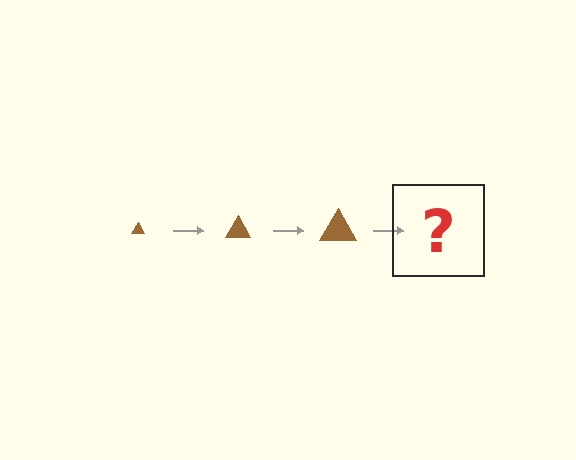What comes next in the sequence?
The next element should be a brown triangle, larger than the previous one.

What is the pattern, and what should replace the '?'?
The pattern is that the triangle gets progressively larger each step. The '?' should be a brown triangle, larger than the previous one.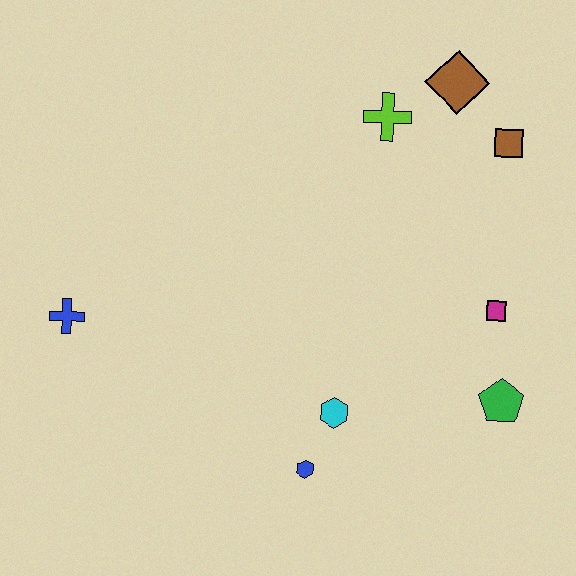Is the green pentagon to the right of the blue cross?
Yes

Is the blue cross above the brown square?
No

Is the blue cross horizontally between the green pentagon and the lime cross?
No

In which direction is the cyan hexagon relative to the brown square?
The cyan hexagon is below the brown square.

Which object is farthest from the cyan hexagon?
The brown diamond is farthest from the cyan hexagon.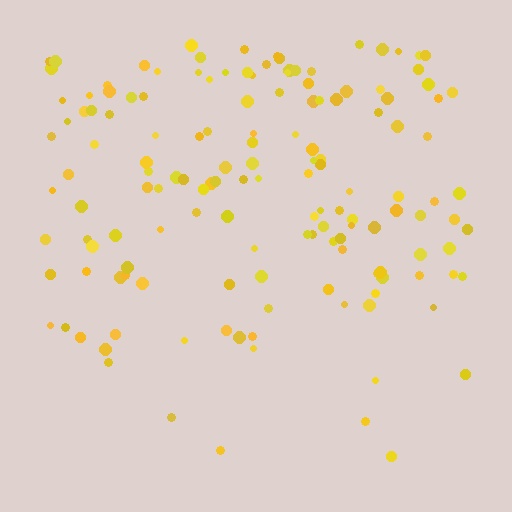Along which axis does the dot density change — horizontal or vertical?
Vertical.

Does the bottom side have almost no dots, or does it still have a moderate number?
Still a moderate number, just noticeably fewer than the top.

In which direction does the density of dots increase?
From bottom to top, with the top side densest.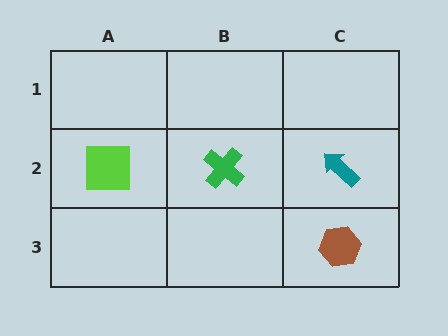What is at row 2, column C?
A teal arrow.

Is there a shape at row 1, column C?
No, that cell is empty.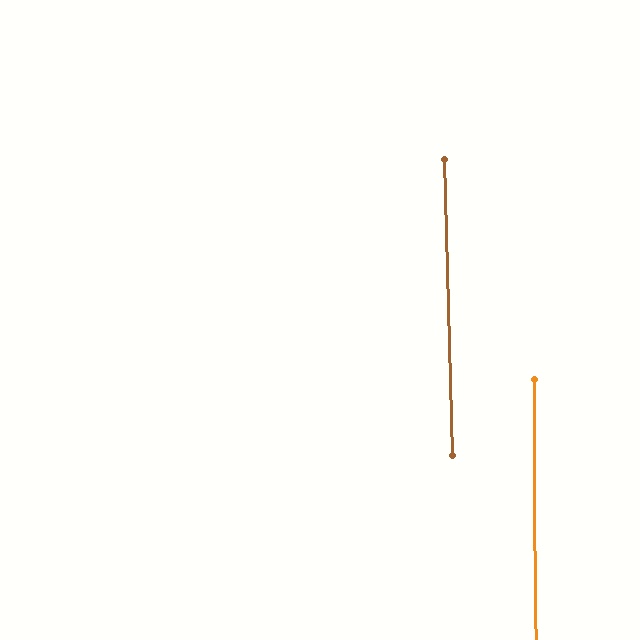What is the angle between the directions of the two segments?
Approximately 1 degree.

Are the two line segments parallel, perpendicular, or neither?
Parallel — their directions differ by only 1.3°.